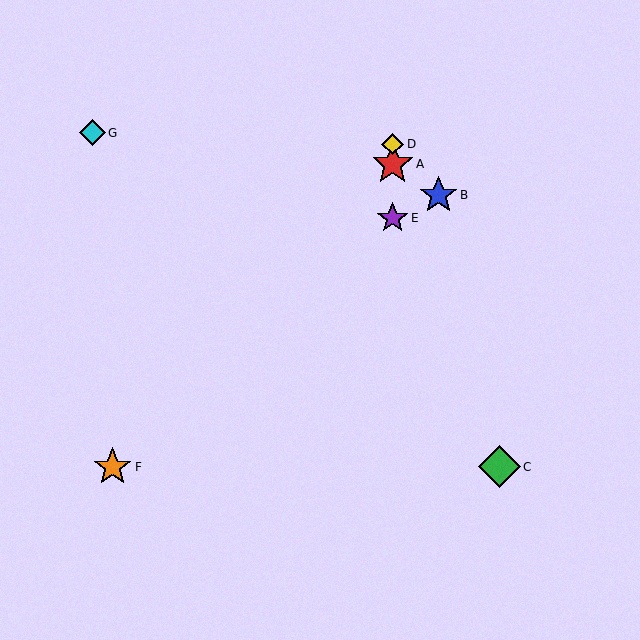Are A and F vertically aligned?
No, A is at x≈393 and F is at x≈113.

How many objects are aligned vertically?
3 objects (A, D, E) are aligned vertically.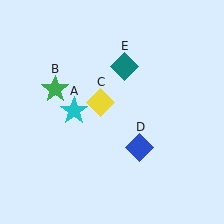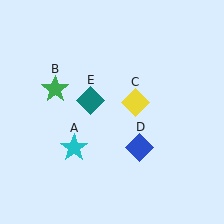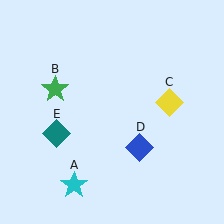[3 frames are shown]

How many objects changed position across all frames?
3 objects changed position: cyan star (object A), yellow diamond (object C), teal diamond (object E).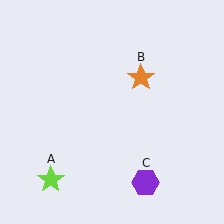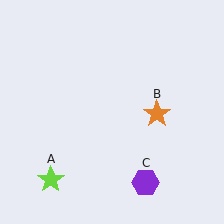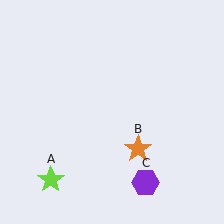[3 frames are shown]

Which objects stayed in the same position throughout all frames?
Lime star (object A) and purple hexagon (object C) remained stationary.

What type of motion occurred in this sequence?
The orange star (object B) rotated clockwise around the center of the scene.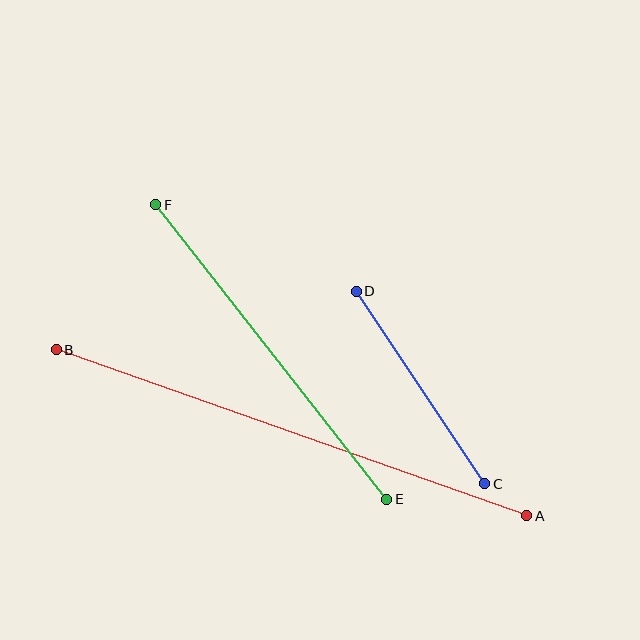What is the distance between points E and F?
The distance is approximately 374 pixels.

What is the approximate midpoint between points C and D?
The midpoint is at approximately (420, 388) pixels.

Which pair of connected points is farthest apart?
Points A and B are farthest apart.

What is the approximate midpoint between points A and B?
The midpoint is at approximately (292, 433) pixels.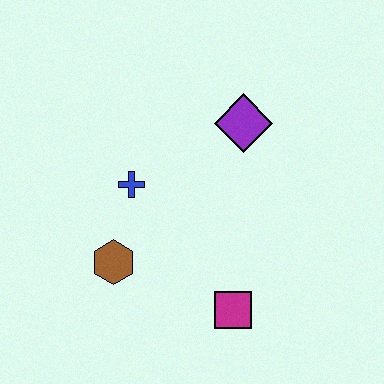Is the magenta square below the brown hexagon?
Yes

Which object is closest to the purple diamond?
The blue cross is closest to the purple diamond.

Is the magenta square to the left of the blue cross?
No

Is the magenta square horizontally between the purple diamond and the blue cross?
Yes